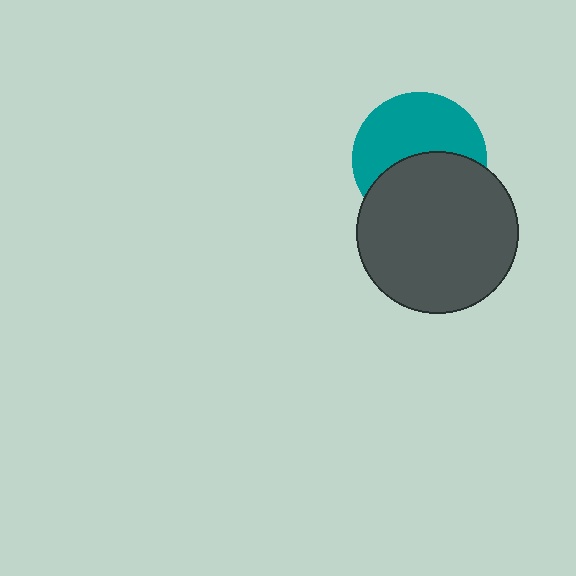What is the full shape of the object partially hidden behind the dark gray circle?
The partially hidden object is a teal circle.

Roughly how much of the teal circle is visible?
About half of it is visible (roughly 54%).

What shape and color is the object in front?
The object in front is a dark gray circle.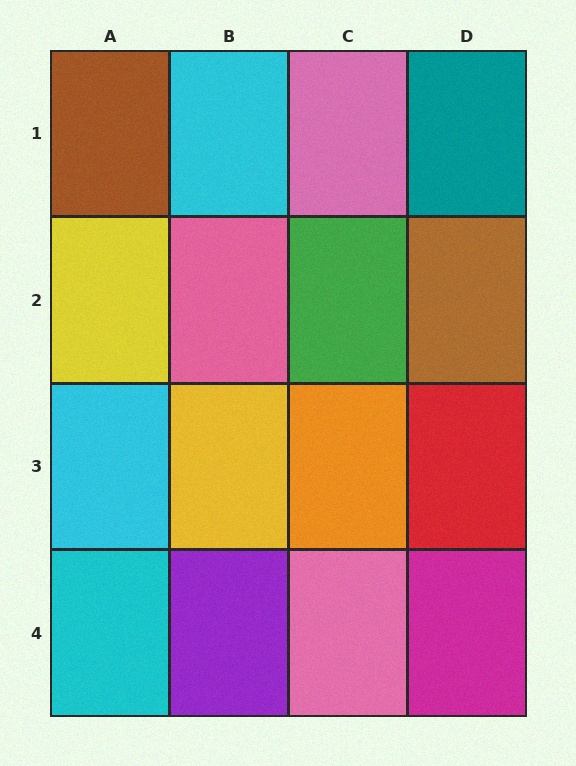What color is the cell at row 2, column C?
Green.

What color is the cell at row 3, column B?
Yellow.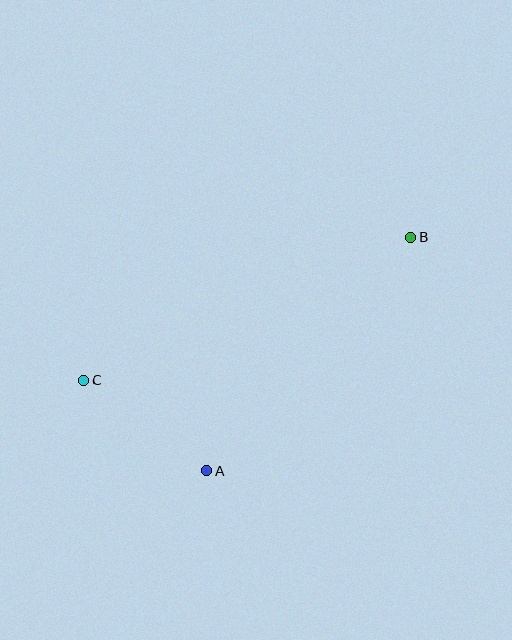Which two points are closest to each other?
Points A and C are closest to each other.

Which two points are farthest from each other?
Points B and C are farthest from each other.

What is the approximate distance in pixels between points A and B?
The distance between A and B is approximately 310 pixels.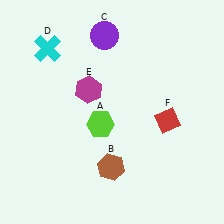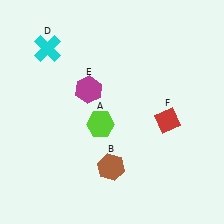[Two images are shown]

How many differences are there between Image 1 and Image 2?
There is 1 difference between the two images.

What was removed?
The purple circle (C) was removed in Image 2.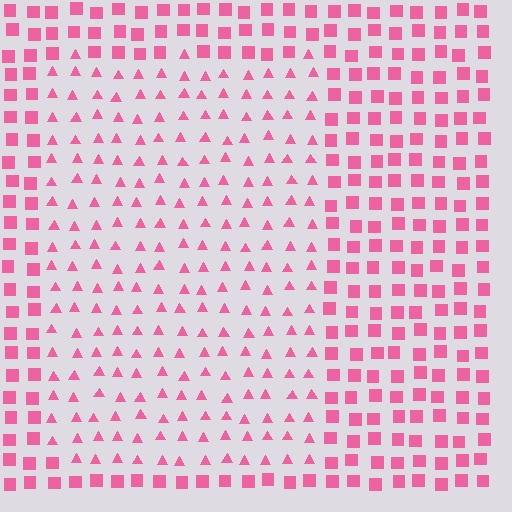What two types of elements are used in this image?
The image uses triangles inside the rectangle region and squares outside it.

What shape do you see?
I see a rectangle.